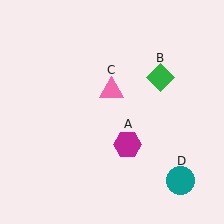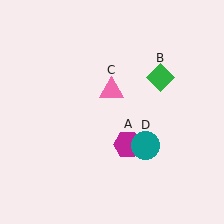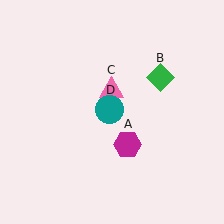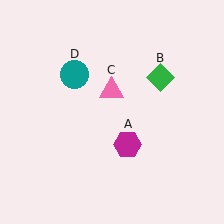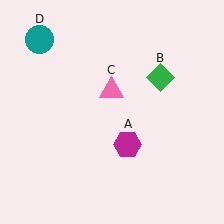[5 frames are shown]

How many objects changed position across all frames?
1 object changed position: teal circle (object D).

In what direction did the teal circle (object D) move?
The teal circle (object D) moved up and to the left.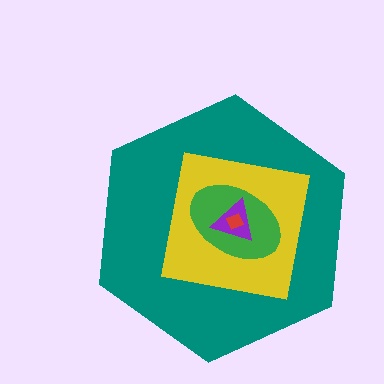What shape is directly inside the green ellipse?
The purple triangle.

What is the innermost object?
The red square.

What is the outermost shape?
The teal hexagon.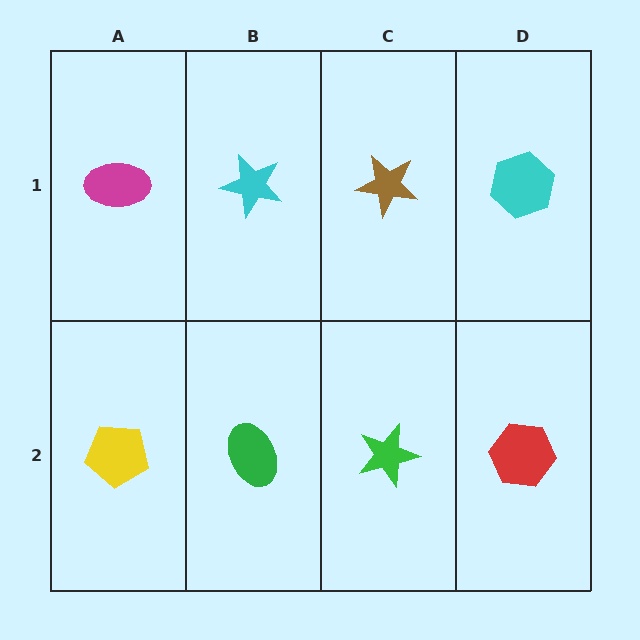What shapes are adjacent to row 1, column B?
A green ellipse (row 2, column B), a magenta ellipse (row 1, column A), a brown star (row 1, column C).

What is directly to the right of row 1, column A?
A cyan star.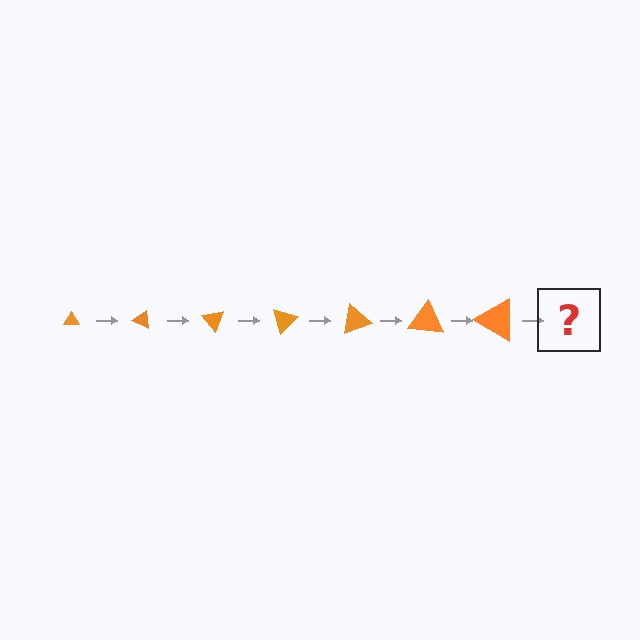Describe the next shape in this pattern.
It should be a triangle, larger than the previous one and rotated 175 degrees from the start.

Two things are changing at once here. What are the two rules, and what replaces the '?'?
The two rules are that the triangle grows larger each step and it rotates 25 degrees each step. The '?' should be a triangle, larger than the previous one and rotated 175 degrees from the start.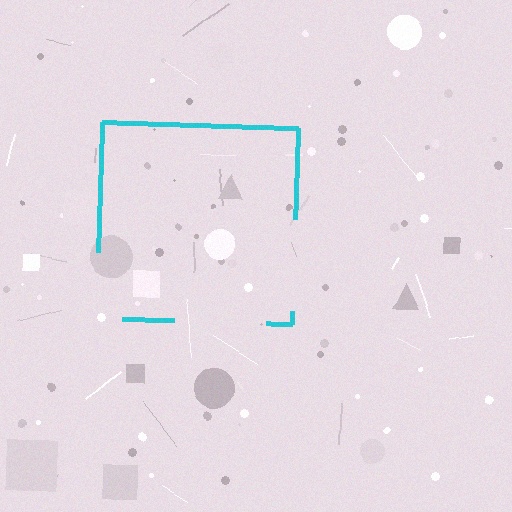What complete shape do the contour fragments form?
The contour fragments form a square.